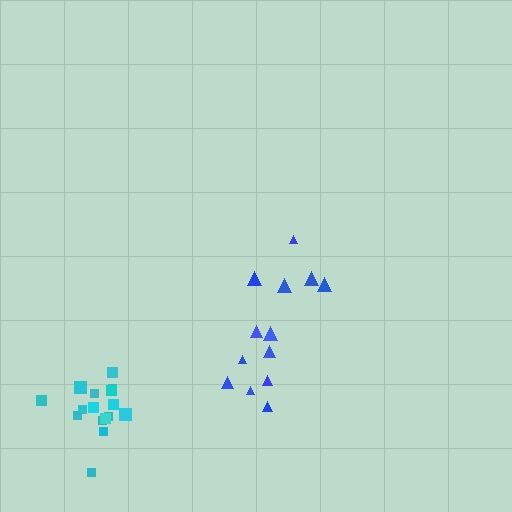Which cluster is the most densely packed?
Cyan.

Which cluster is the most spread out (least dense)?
Blue.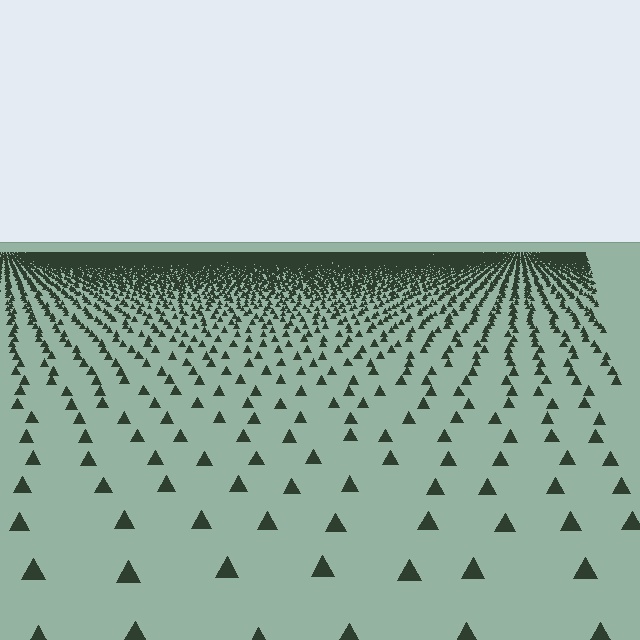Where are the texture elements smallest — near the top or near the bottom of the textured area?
Near the top.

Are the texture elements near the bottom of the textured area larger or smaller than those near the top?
Larger. Near the bottom, elements are closer to the viewer and appear at a bigger on-screen size.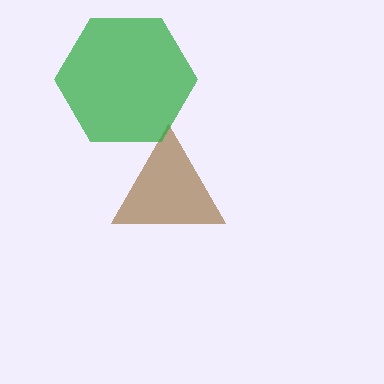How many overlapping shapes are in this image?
There are 2 overlapping shapes in the image.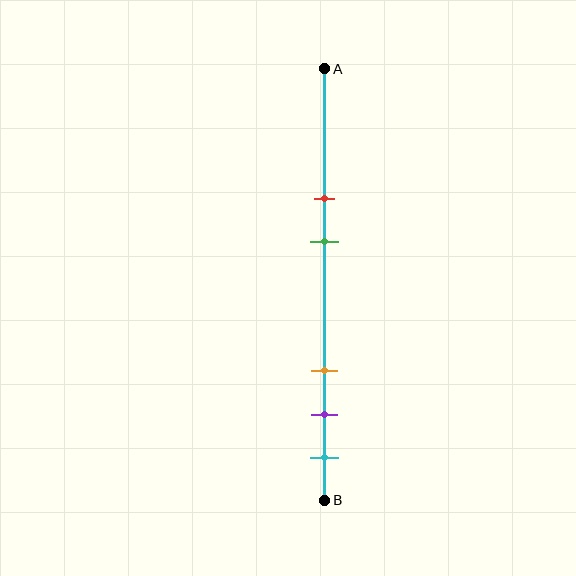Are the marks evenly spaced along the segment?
No, the marks are not evenly spaced.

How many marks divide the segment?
There are 5 marks dividing the segment.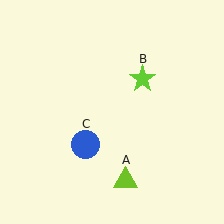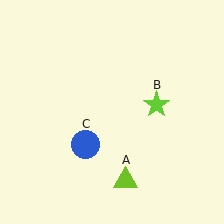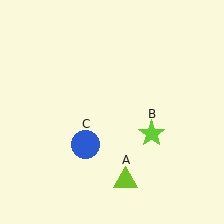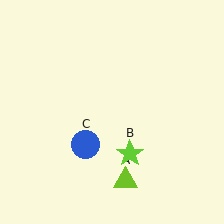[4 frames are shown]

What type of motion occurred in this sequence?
The lime star (object B) rotated clockwise around the center of the scene.